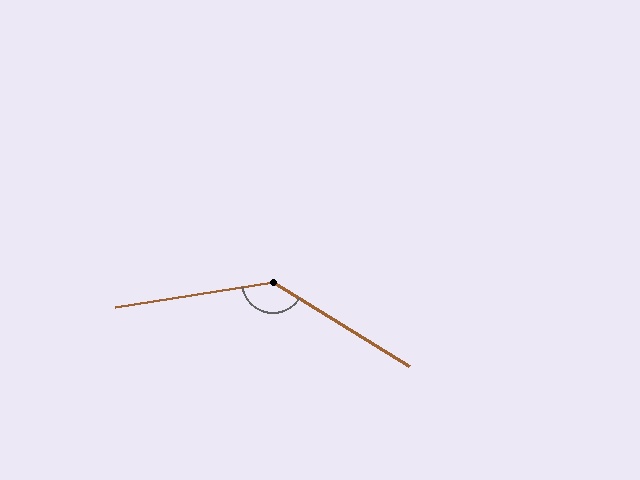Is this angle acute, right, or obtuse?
It is obtuse.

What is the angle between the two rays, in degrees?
Approximately 139 degrees.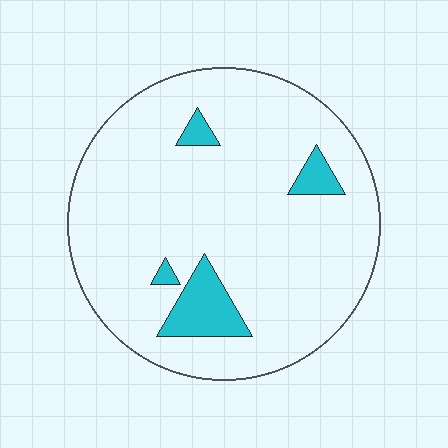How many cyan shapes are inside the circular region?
4.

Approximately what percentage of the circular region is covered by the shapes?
Approximately 10%.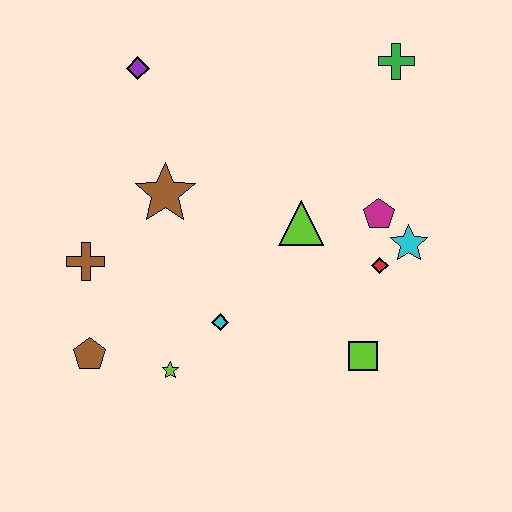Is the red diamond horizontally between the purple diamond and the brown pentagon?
No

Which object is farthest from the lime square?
The purple diamond is farthest from the lime square.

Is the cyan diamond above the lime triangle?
No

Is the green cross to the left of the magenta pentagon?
No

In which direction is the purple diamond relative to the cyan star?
The purple diamond is to the left of the cyan star.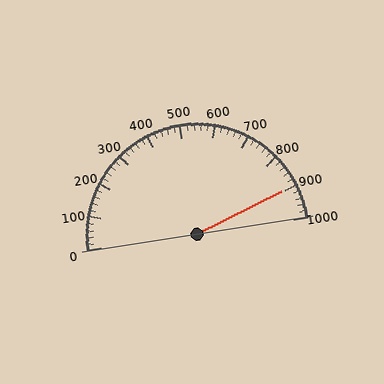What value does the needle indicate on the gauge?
The needle indicates approximately 900.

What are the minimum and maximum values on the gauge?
The gauge ranges from 0 to 1000.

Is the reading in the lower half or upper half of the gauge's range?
The reading is in the upper half of the range (0 to 1000).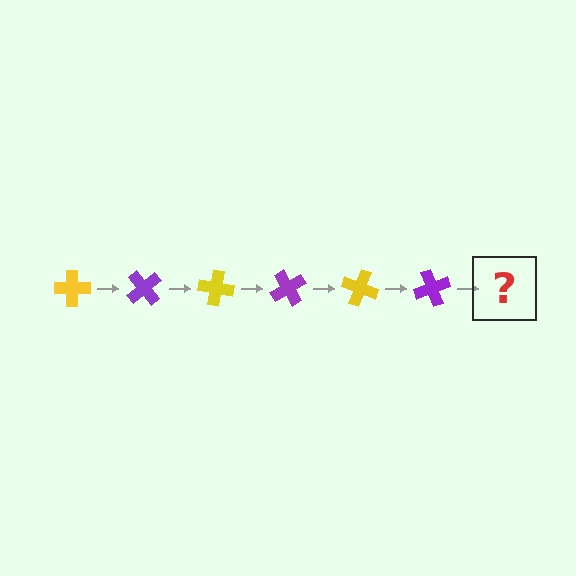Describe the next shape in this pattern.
It should be a yellow cross, rotated 300 degrees from the start.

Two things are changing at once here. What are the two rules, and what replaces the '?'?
The two rules are that it rotates 50 degrees each step and the color cycles through yellow and purple. The '?' should be a yellow cross, rotated 300 degrees from the start.